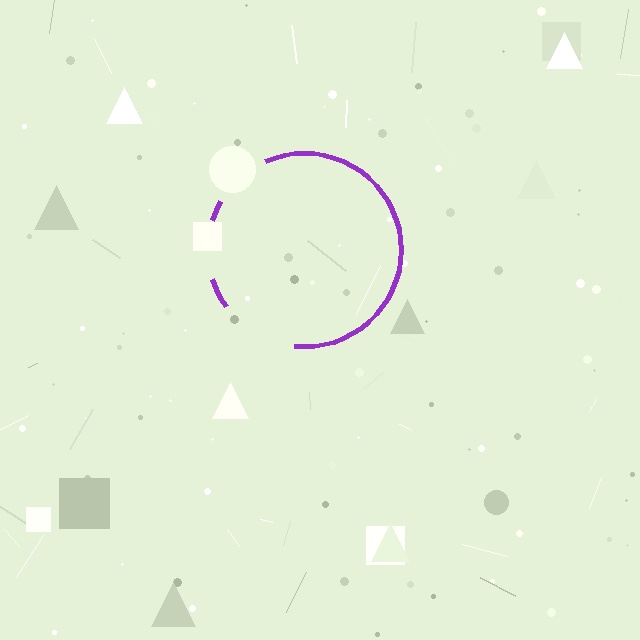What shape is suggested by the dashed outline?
The dashed outline suggests a circle.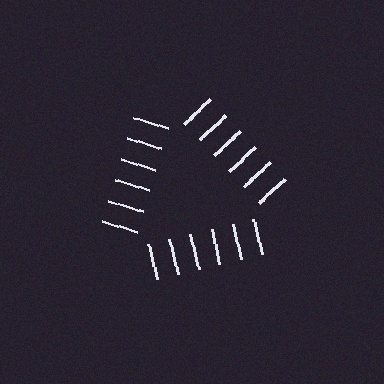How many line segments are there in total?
18 — 6 along each of the 3 edges.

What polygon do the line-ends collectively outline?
An illusory triangle — the line segments terminate on its edges but no continuous stroke is drawn.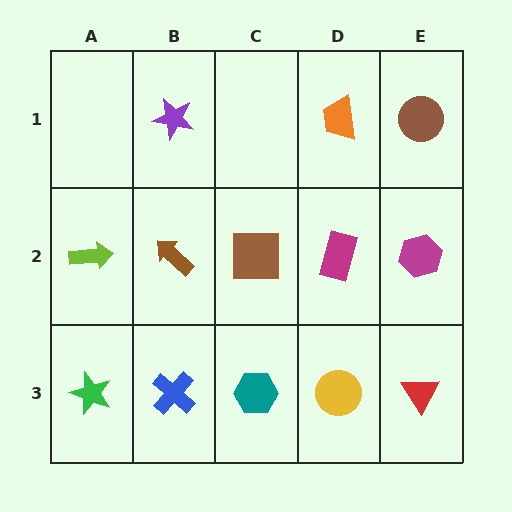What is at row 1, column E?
A brown circle.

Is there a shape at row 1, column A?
No, that cell is empty.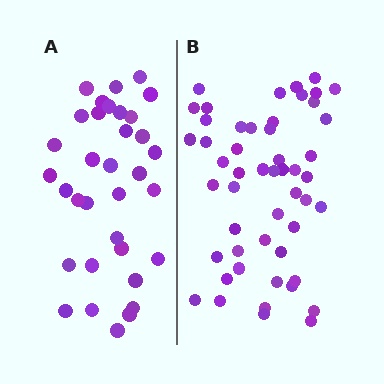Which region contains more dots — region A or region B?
Region B (the right region) has more dots.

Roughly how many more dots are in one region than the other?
Region B has approximately 15 more dots than region A.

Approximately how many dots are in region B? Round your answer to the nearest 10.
About 50 dots. (The exact count is 51, which rounds to 50.)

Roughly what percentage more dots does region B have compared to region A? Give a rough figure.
About 50% more.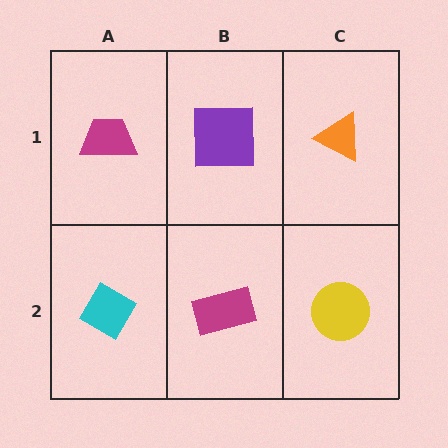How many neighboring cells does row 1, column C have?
2.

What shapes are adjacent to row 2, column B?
A purple square (row 1, column B), a cyan diamond (row 2, column A), a yellow circle (row 2, column C).